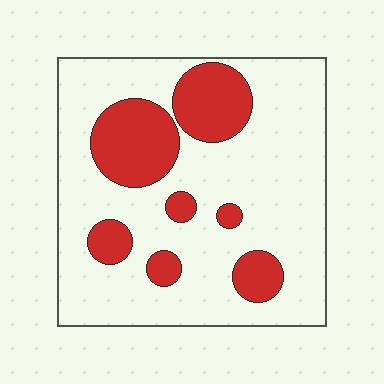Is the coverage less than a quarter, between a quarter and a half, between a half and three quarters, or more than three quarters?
Less than a quarter.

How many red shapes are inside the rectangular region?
7.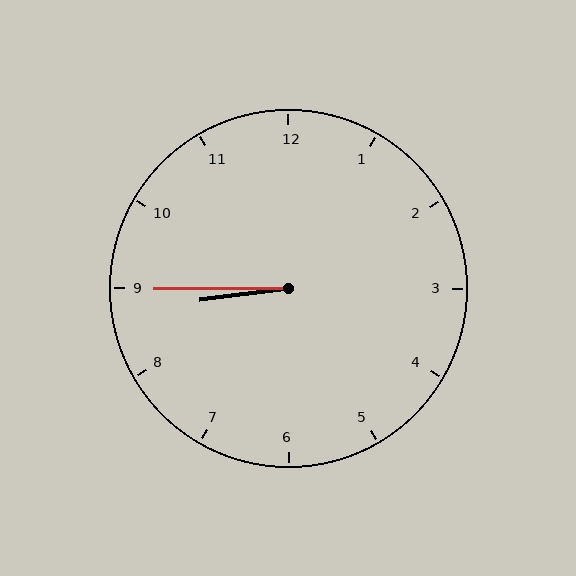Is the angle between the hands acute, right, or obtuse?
It is acute.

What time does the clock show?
8:45.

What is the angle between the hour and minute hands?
Approximately 8 degrees.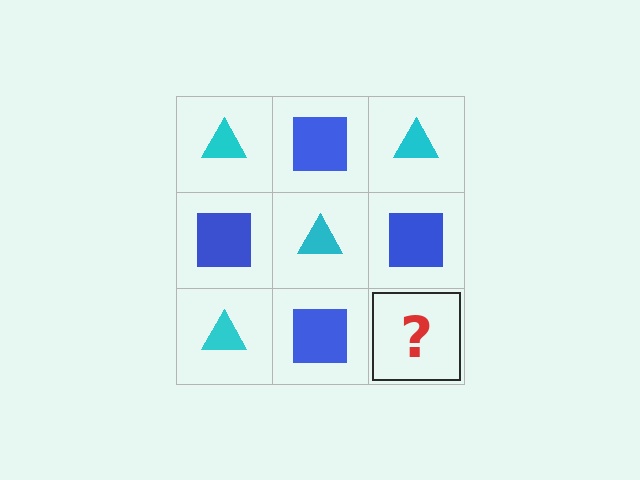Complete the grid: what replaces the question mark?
The question mark should be replaced with a cyan triangle.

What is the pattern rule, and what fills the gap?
The rule is that it alternates cyan triangle and blue square in a checkerboard pattern. The gap should be filled with a cyan triangle.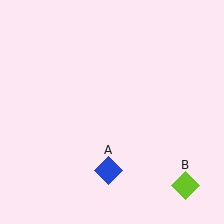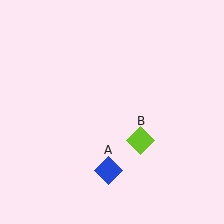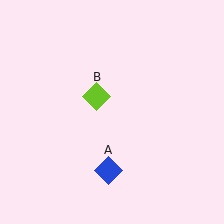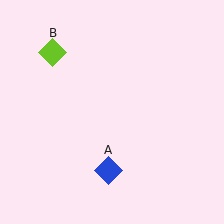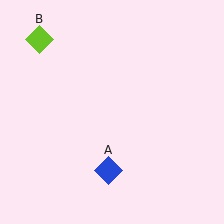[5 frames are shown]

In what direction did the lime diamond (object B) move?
The lime diamond (object B) moved up and to the left.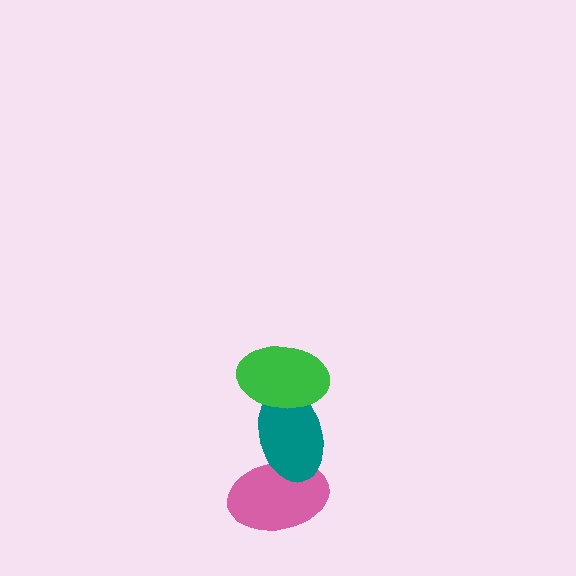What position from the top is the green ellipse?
The green ellipse is 1st from the top.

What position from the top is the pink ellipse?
The pink ellipse is 3rd from the top.